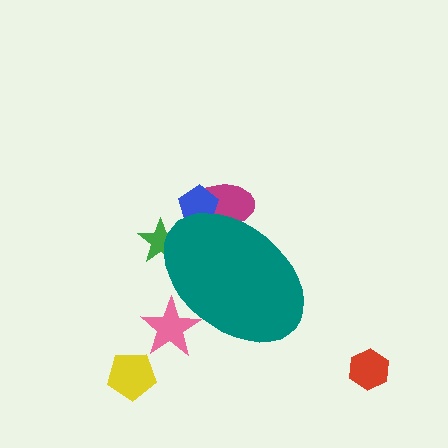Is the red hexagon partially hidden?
No, the red hexagon is fully visible.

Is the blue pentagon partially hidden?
Yes, the blue pentagon is partially hidden behind the teal ellipse.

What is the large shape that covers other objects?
A teal ellipse.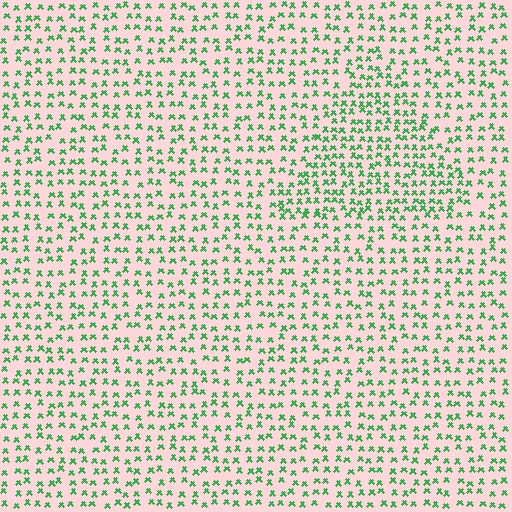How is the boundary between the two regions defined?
The boundary is defined by a change in element density (approximately 1.5x ratio). All elements are the same color, size, and shape.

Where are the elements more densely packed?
The elements are more densely packed inside the triangle boundary.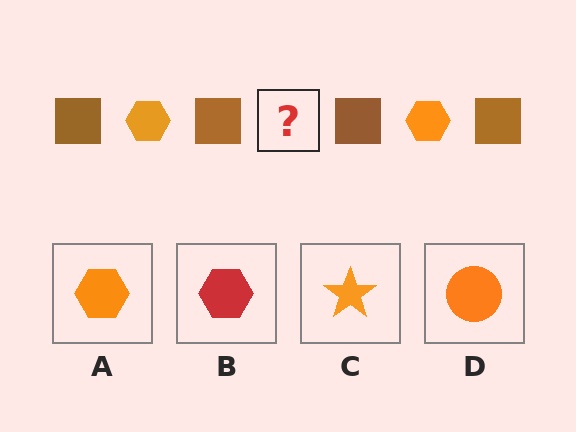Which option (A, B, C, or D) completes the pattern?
A.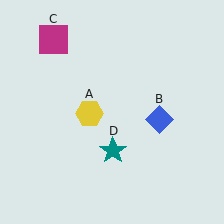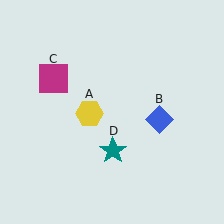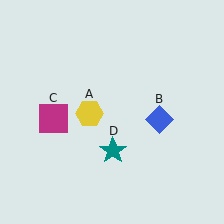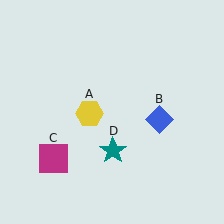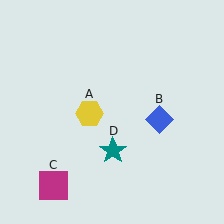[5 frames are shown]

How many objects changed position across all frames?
1 object changed position: magenta square (object C).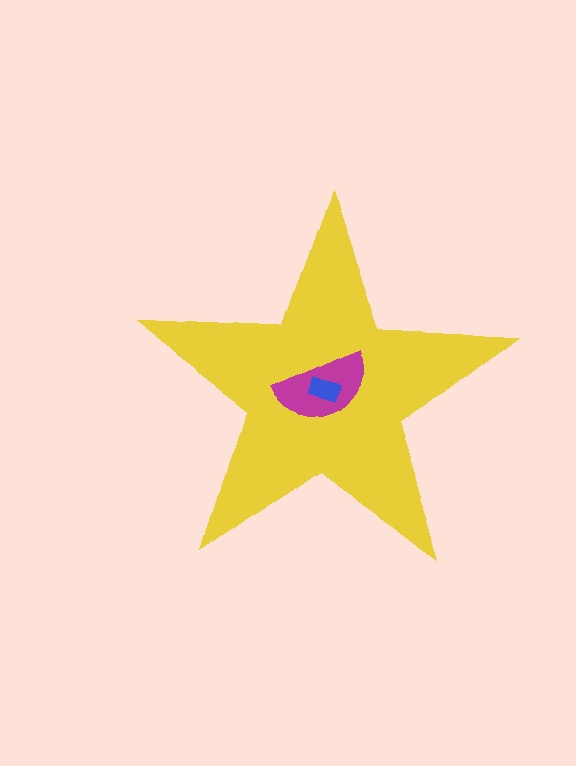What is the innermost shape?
The blue rectangle.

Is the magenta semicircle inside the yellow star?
Yes.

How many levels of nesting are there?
3.